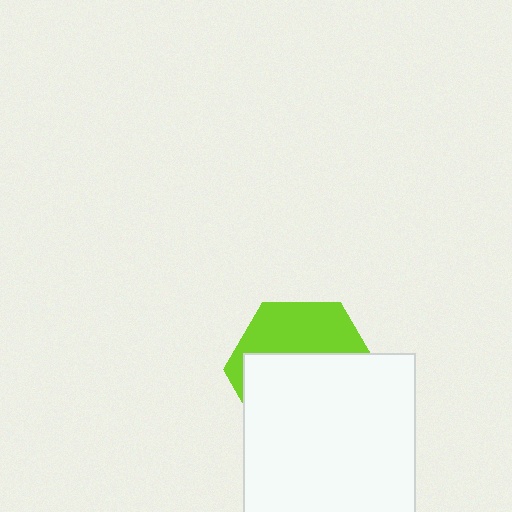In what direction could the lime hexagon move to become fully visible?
The lime hexagon could move up. That would shift it out from behind the white square entirely.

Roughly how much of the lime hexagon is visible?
A small part of it is visible (roughly 39%).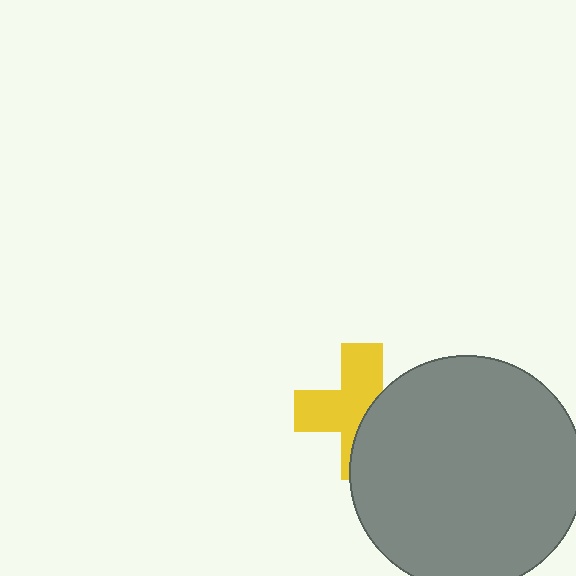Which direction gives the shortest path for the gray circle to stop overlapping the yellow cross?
Moving right gives the shortest separation.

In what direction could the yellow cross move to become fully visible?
The yellow cross could move left. That would shift it out from behind the gray circle entirely.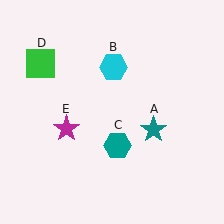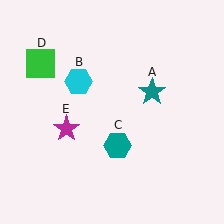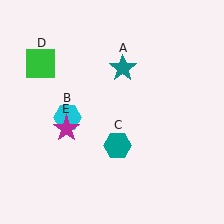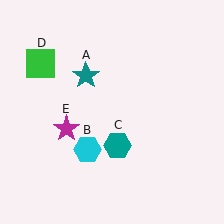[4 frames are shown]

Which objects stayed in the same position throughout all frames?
Teal hexagon (object C) and green square (object D) and magenta star (object E) remained stationary.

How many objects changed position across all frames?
2 objects changed position: teal star (object A), cyan hexagon (object B).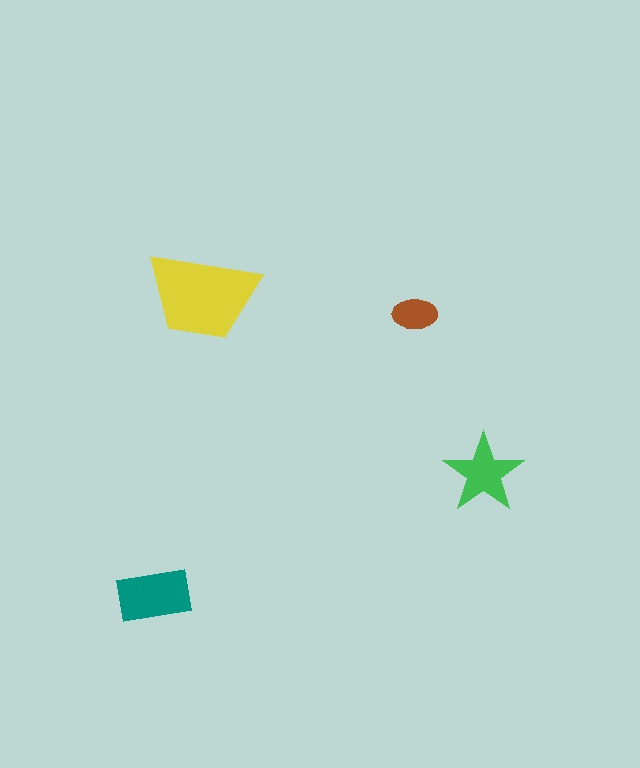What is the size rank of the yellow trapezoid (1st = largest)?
1st.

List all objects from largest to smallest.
The yellow trapezoid, the teal rectangle, the green star, the brown ellipse.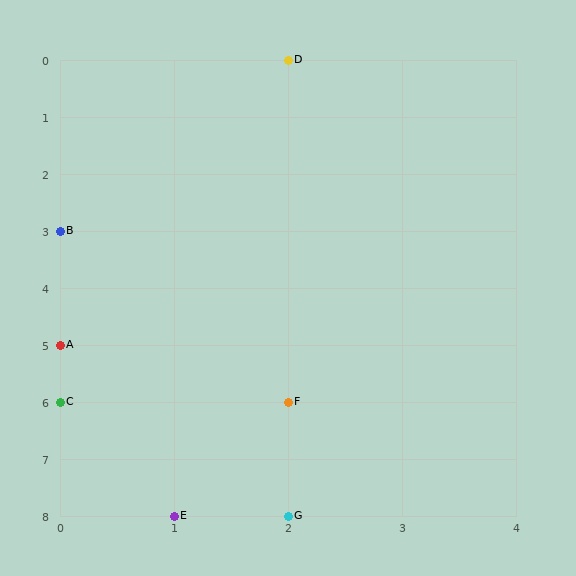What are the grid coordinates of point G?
Point G is at grid coordinates (2, 8).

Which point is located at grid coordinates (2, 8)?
Point G is at (2, 8).